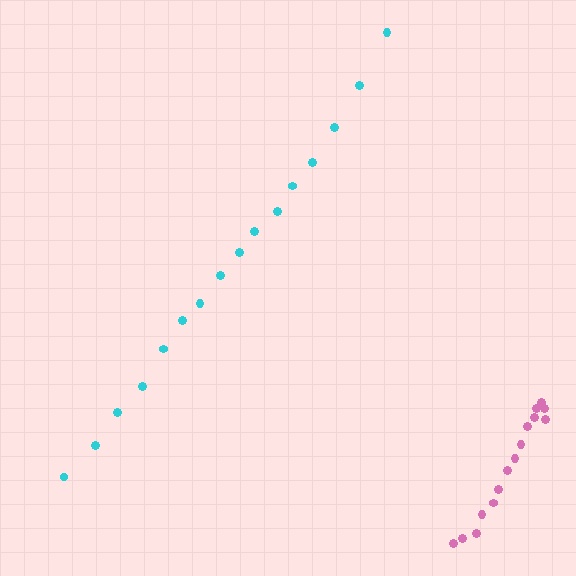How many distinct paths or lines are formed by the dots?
There are 2 distinct paths.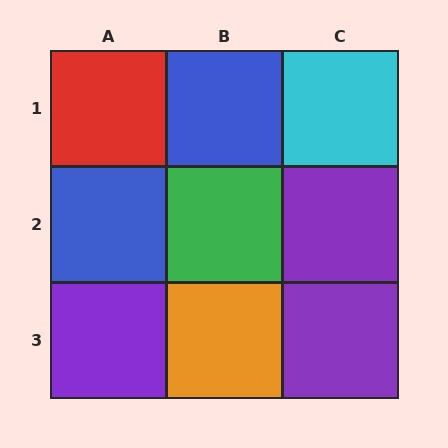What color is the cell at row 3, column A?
Purple.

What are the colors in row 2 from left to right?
Blue, green, purple.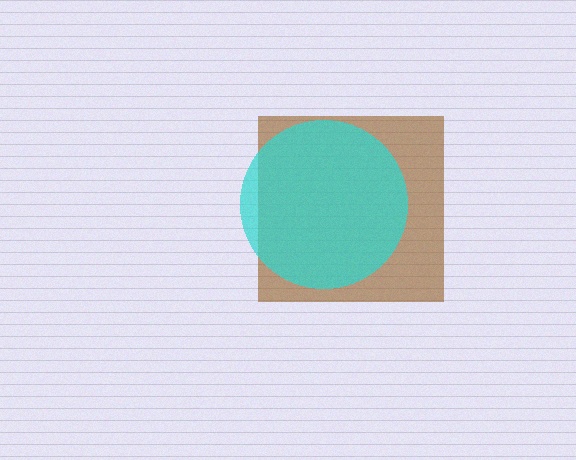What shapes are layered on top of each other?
The layered shapes are: a brown square, a cyan circle.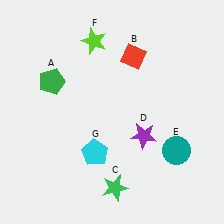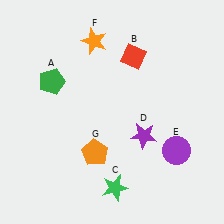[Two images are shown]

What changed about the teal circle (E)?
In Image 1, E is teal. In Image 2, it changed to purple.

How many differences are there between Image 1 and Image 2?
There are 3 differences between the two images.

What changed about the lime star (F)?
In Image 1, F is lime. In Image 2, it changed to orange.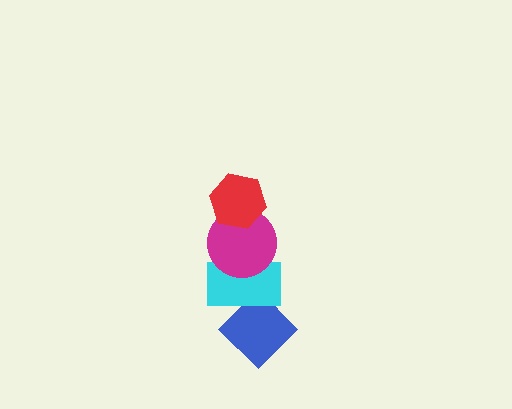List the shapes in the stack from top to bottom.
From top to bottom: the red hexagon, the magenta circle, the cyan rectangle, the blue diamond.